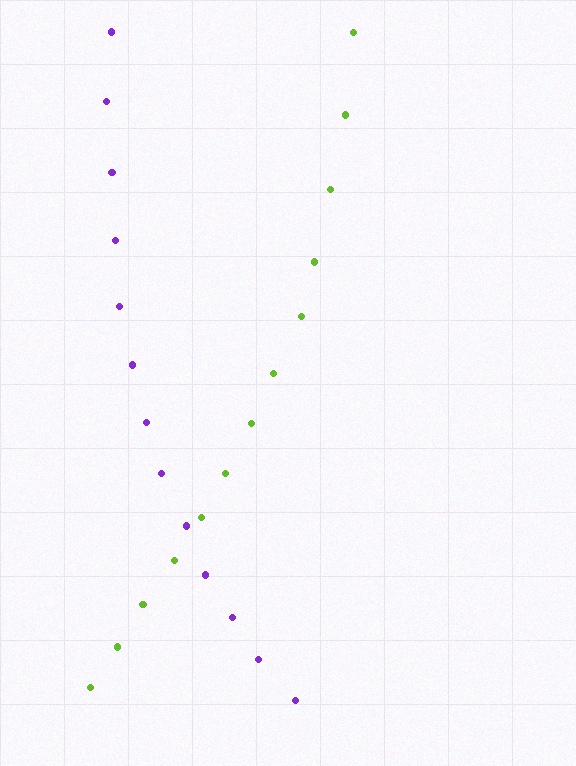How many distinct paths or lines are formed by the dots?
There are 2 distinct paths.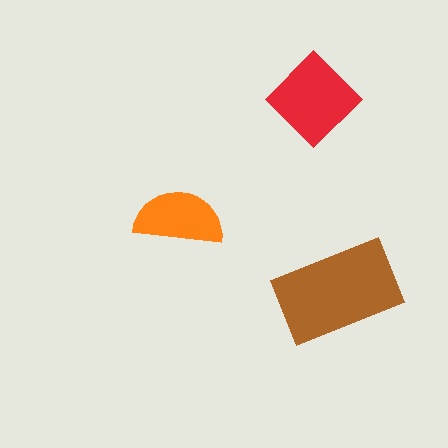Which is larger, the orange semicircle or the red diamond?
The red diamond.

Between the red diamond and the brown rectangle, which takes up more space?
The brown rectangle.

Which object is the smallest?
The orange semicircle.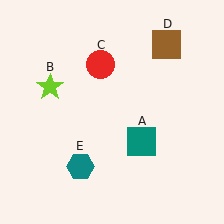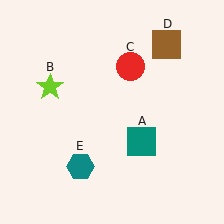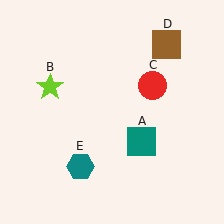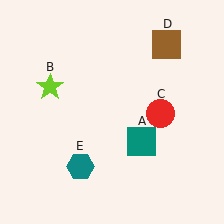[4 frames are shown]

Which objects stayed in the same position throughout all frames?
Teal square (object A) and lime star (object B) and brown square (object D) and teal hexagon (object E) remained stationary.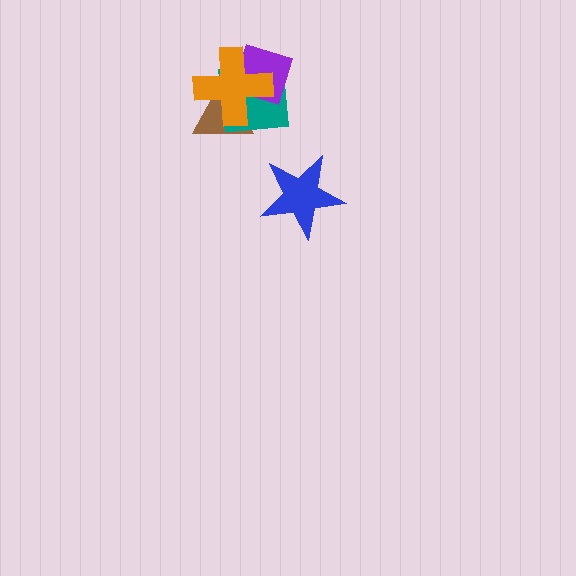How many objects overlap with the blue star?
0 objects overlap with the blue star.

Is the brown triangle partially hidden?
Yes, it is partially covered by another shape.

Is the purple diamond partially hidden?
Yes, it is partially covered by another shape.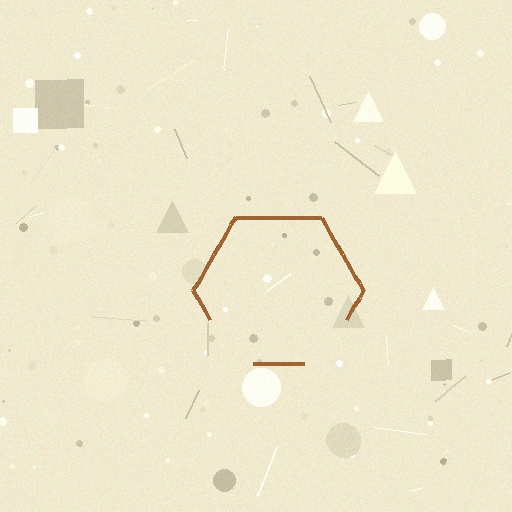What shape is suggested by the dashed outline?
The dashed outline suggests a hexagon.